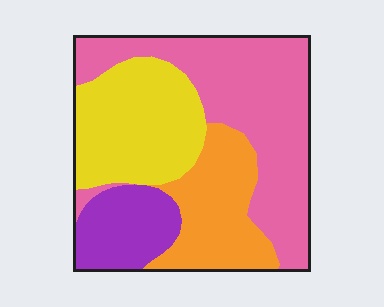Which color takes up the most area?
Pink, at roughly 40%.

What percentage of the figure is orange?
Orange covers 20% of the figure.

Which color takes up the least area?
Purple, at roughly 15%.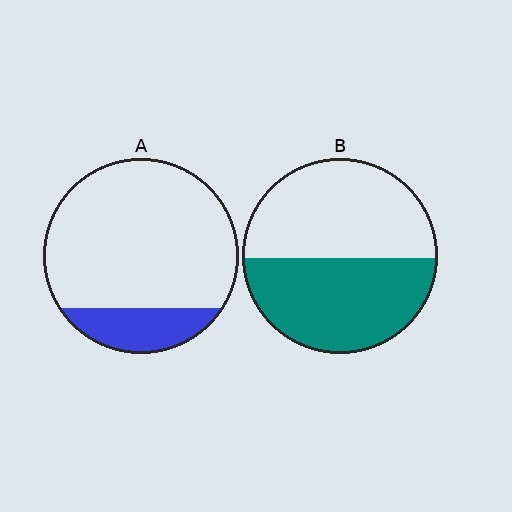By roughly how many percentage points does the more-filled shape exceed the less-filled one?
By roughly 30 percentage points (B over A).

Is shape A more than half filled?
No.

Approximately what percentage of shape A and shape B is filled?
A is approximately 20% and B is approximately 50%.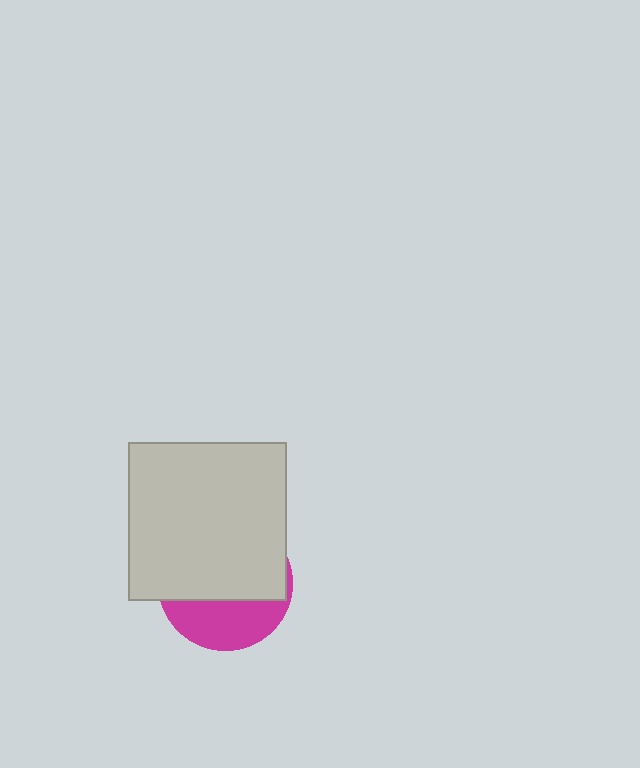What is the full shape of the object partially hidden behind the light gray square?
The partially hidden object is a magenta circle.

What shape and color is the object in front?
The object in front is a light gray square.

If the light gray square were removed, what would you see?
You would see the complete magenta circle.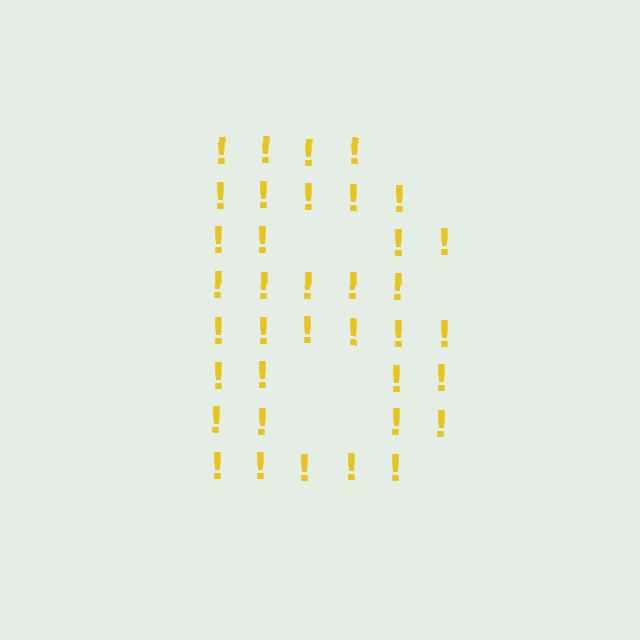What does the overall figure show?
The overall figure shows the letter B.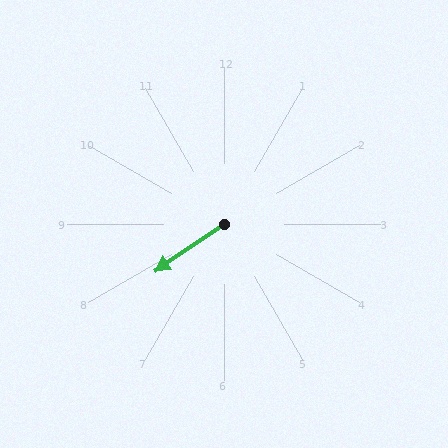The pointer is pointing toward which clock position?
Roughly 8 o'clock.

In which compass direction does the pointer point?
Southwest.